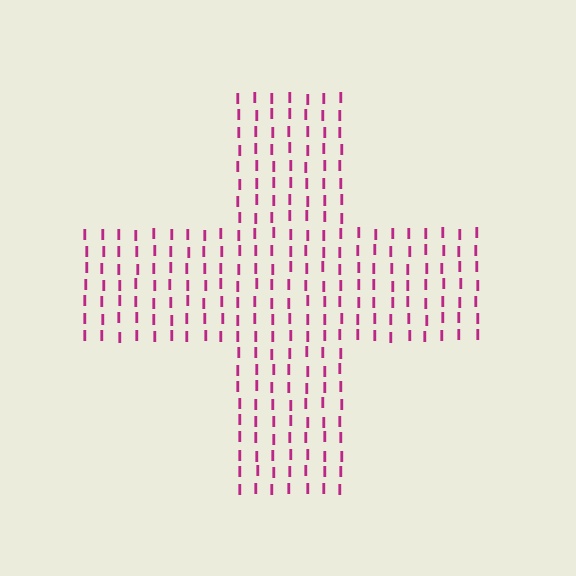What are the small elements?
The small elements are letter I's.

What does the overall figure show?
The overall figure shows a cross.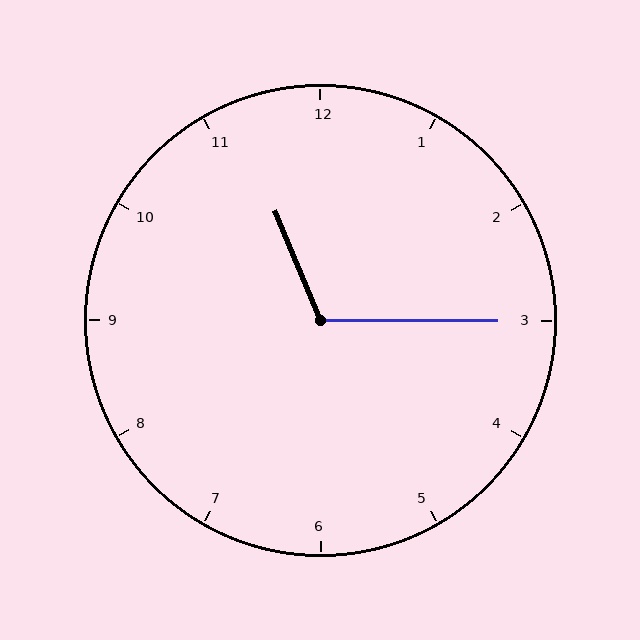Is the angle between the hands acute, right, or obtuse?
It is obtuse.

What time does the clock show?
11:15.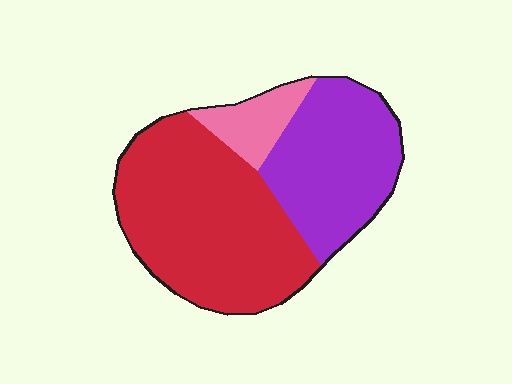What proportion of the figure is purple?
Purple takes up about one third (1/3) of the figure.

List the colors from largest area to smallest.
From largest to smallest: red, purple, pink.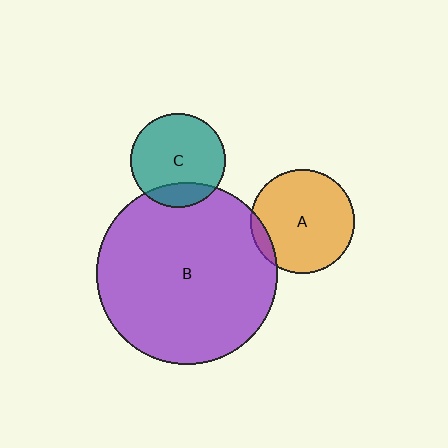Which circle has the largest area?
Circle B (purple).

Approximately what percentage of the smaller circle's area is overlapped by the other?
Approximately 15%.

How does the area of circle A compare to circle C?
Approximately 1.2 times.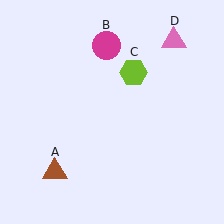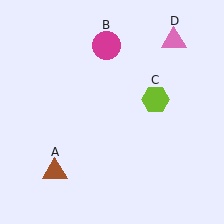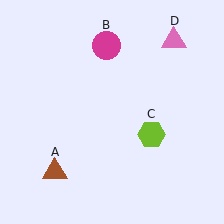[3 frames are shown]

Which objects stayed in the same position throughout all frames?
Brown triangle (object A) and magenta circle (object B) and pink triangle (object D) remained stationary.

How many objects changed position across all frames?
1 object changed position: lime hexagon (object C).